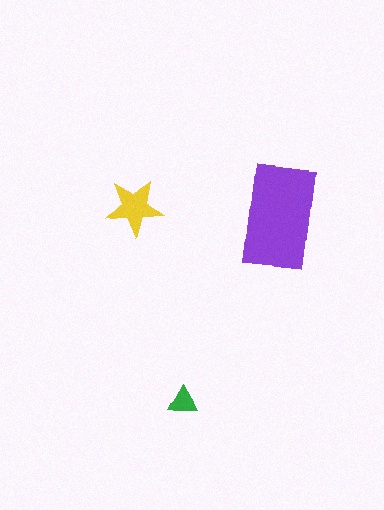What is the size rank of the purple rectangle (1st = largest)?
1st.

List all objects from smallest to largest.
The green triangle, the yellow star, the purple rectangle.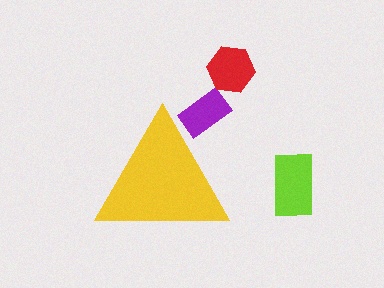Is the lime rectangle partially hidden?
No, the lime rectangle is fully visible.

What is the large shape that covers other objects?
A yellow triangle.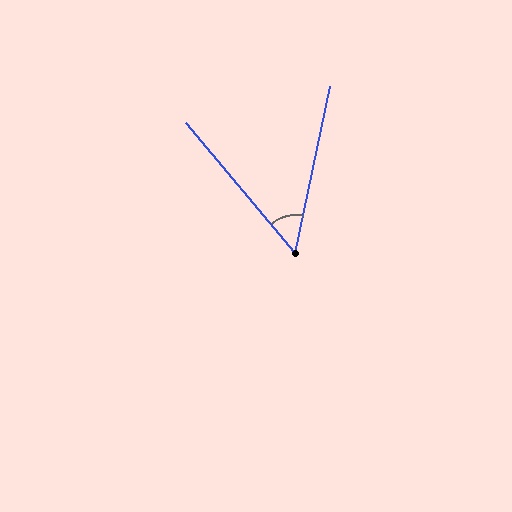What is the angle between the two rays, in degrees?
Approximately 52 degrees.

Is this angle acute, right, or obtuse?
It is acute.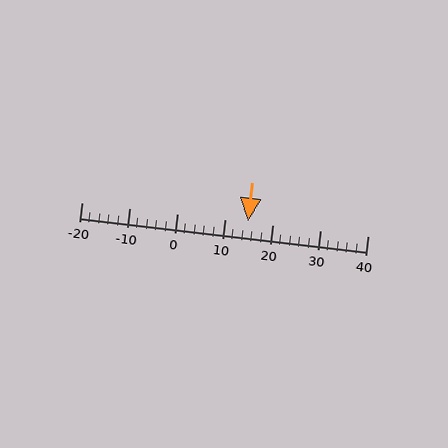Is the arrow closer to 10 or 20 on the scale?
The arrow is closer to 10.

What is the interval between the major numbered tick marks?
The major tick marks are spaced 10 units apart.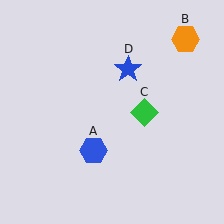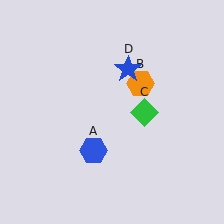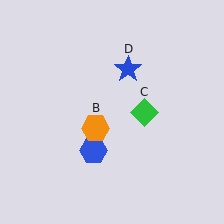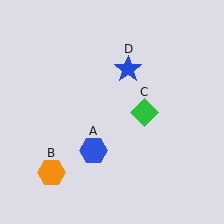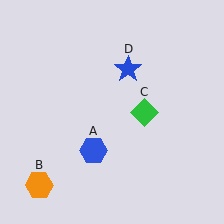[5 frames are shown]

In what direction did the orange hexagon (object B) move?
The orange hexagon (object B) moved down and to the left.